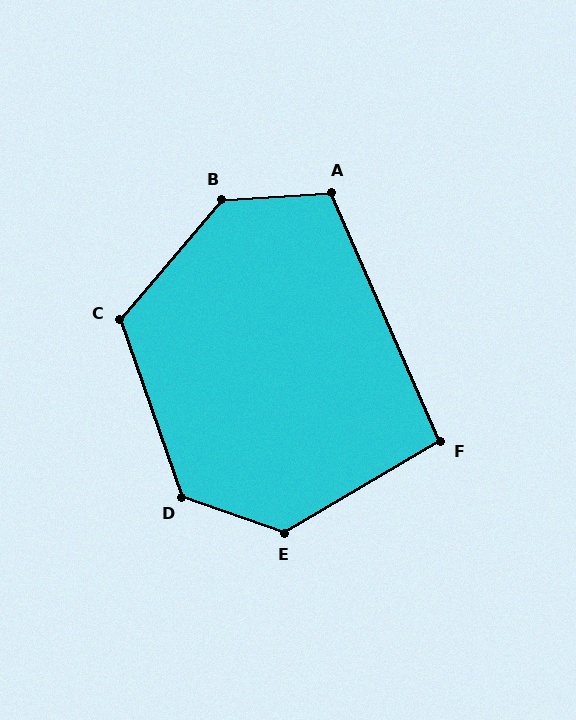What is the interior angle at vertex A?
Approximately 110 degrees (obtuse).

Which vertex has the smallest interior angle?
F, at approximately 97 degrees.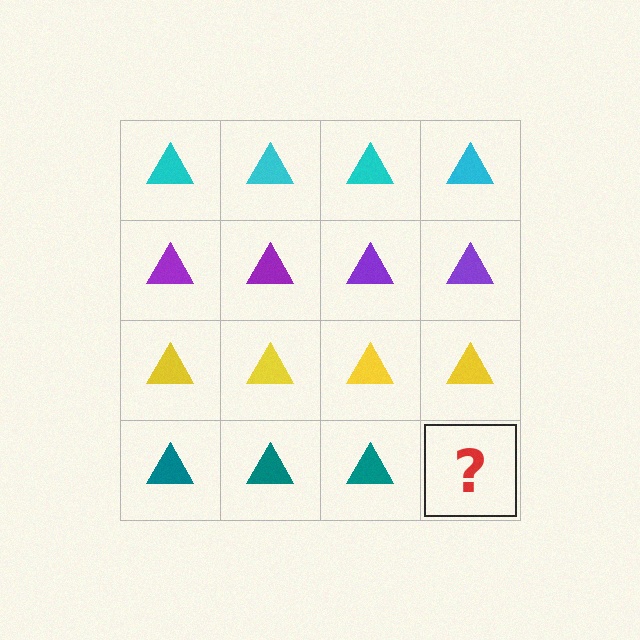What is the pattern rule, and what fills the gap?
The rule is that each row has a consistent color. The gap should be filled with a teal triangle.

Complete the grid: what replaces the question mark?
The question mark should be replaced with a teal triangle.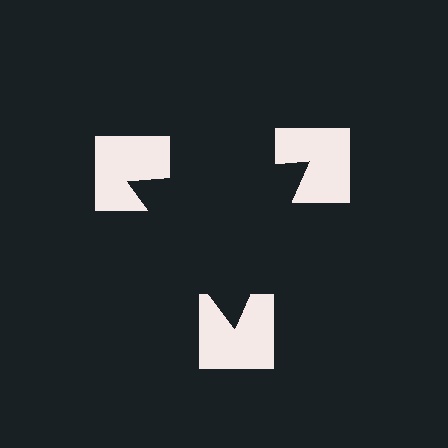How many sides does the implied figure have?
3 sides.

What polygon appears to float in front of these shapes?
An illusory triangle — its edges are inferred from the aligned wedge cuts in the notched squares, not physically drawn.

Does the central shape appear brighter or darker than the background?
It typically appears slightly darker than the background, even though no actual brightness change is drawn.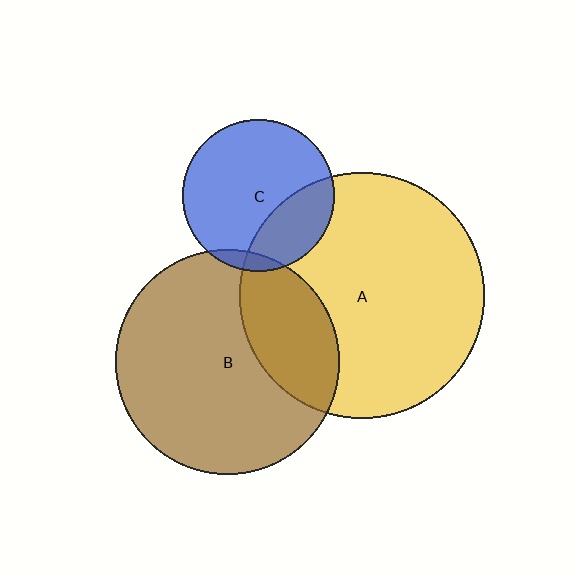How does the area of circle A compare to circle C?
Approximately 2.6 times.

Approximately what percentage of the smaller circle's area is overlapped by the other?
Approximately 5%.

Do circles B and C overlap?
Yes.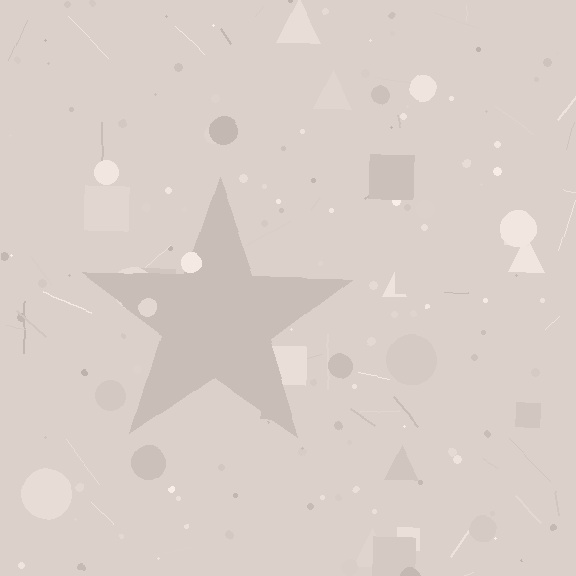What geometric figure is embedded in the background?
A star is embedded in the background.